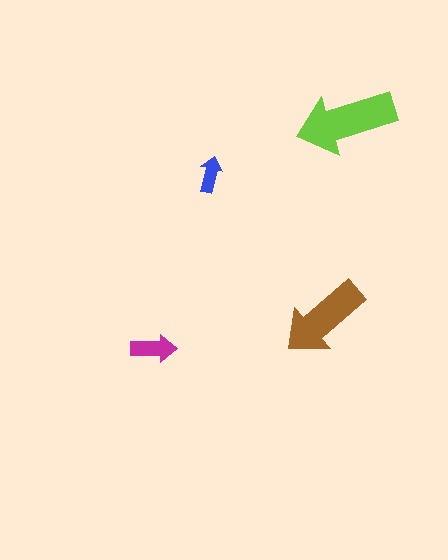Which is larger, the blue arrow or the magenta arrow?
The magenta one.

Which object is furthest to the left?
The magenta arrow is leftmost.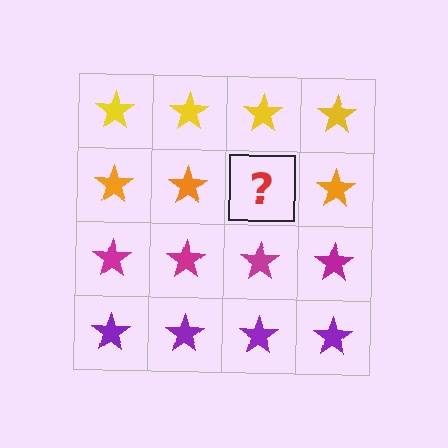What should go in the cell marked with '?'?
The missing cell should contain an orange star.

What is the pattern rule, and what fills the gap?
The rule is that each row has a consistent color. The gap should be filled with an orange star.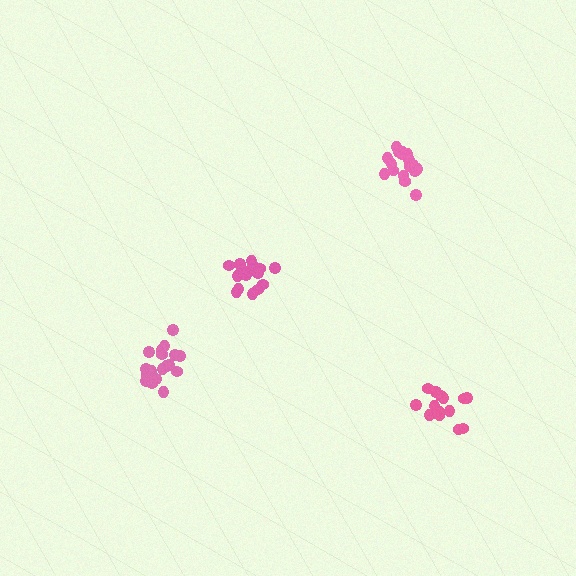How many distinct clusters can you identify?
There are 4 distinct clusters.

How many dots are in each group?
Group 1: 15 dots, Group 2: 18 dots, Group 3: 18 dots, Group 4: 18 dots (69 total).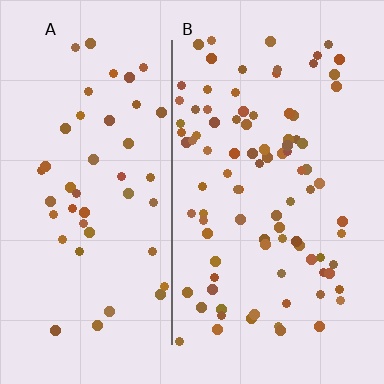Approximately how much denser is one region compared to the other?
Approximately 1.9× — region B over region A.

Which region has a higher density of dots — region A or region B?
B (the right).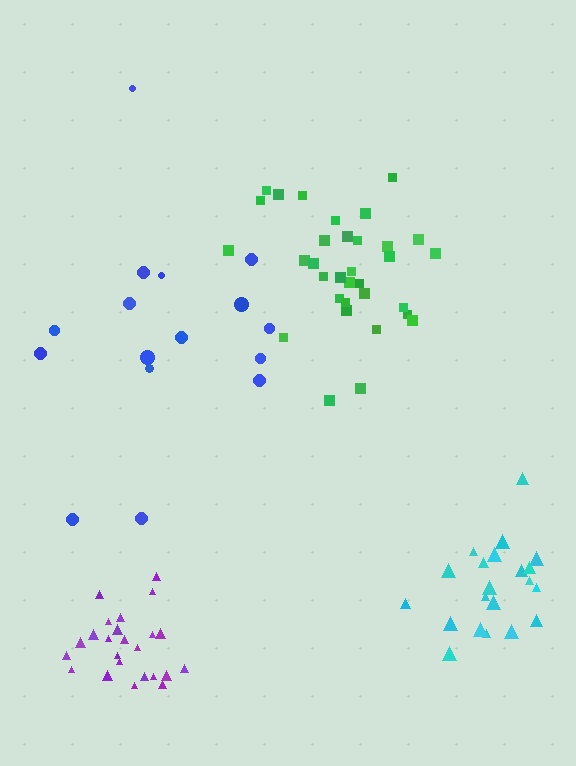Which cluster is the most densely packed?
Purple.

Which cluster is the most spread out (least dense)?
Blue.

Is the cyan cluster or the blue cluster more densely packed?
Cyan.